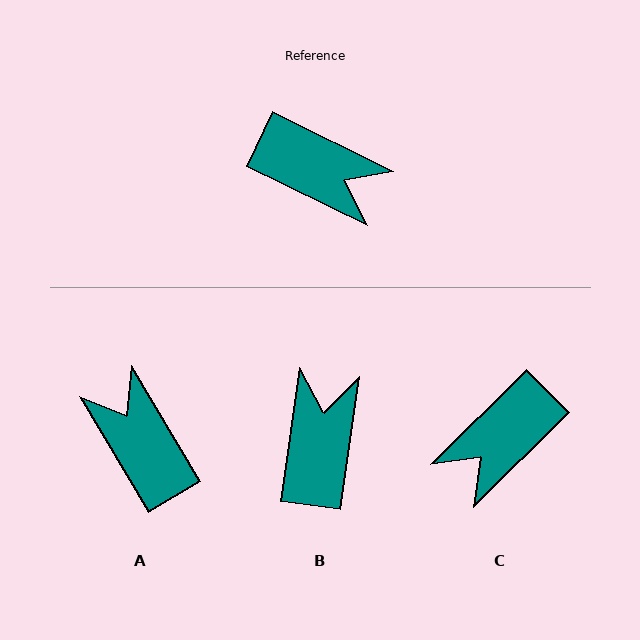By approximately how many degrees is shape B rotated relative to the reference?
Approximately 108 degrees counter-clockwise.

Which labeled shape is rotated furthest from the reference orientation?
A, about 147 degrees away.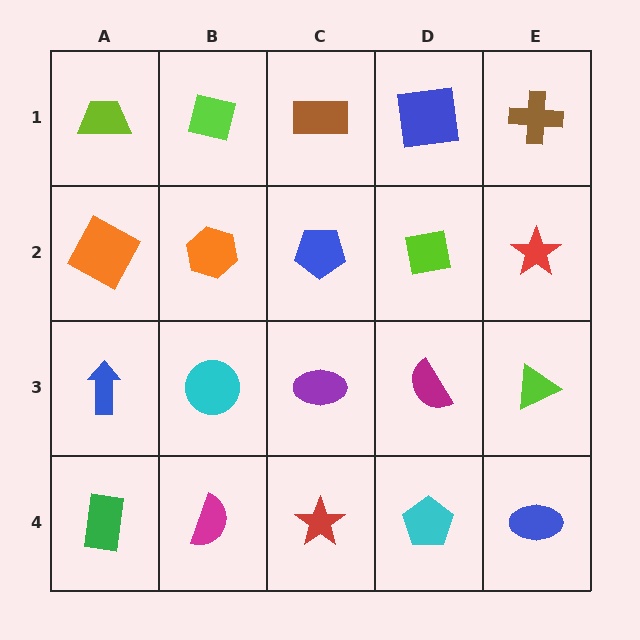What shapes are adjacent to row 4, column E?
A lime triangle (row 3, column E), a cyan pentagon (row 4, column D).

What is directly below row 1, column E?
A red star.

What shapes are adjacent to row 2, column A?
A lime trapezoid (row 1, column A), a blue arrow (row 3, column A), an orange hexagon (row 2, column B).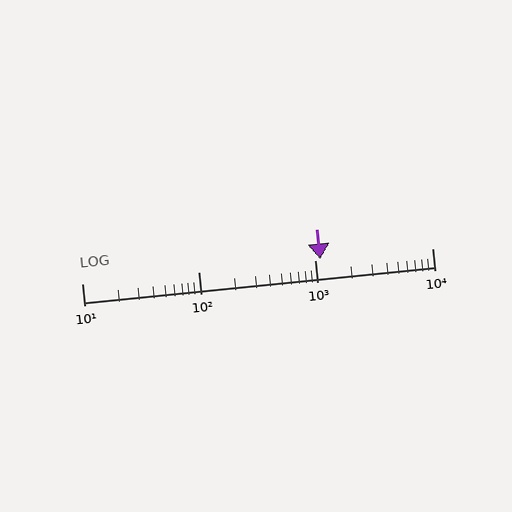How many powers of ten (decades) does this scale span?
The scale spans 3 decades, from 10 to 10000.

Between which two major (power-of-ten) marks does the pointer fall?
The pointer is between 1000 and 10000.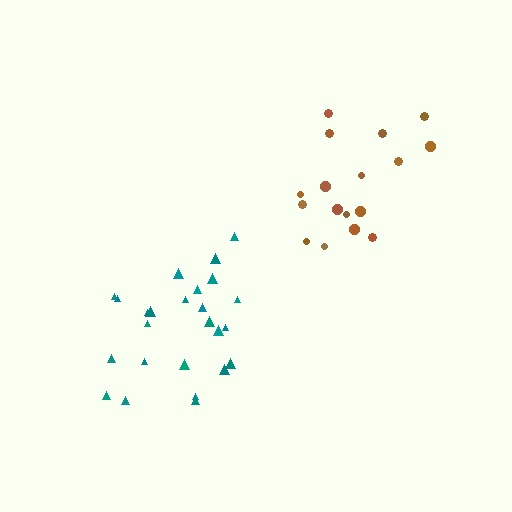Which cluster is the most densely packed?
Teal.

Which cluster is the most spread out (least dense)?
Brown.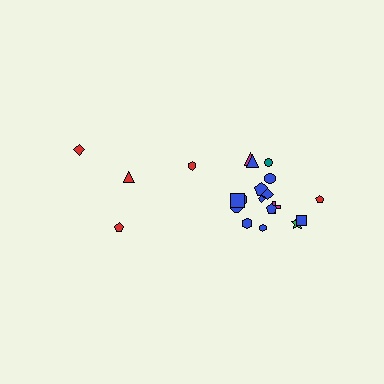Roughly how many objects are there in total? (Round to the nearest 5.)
Roughly 20 objects in total.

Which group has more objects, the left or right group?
The right group.